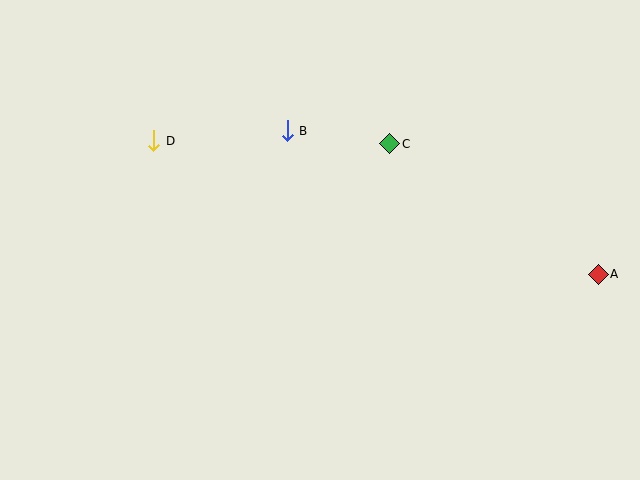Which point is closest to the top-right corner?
Point A is closest to the top-right corner.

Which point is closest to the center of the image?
Point B at (287, 131) is closest to the center.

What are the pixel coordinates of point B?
Point B is at (287, 131).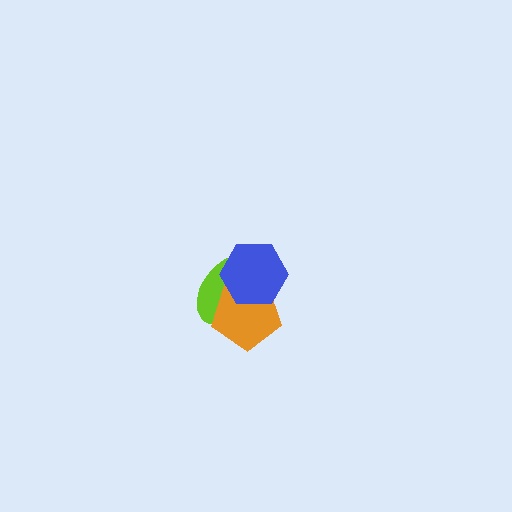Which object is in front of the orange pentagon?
The blue hexagon is in front of the orange pentagon.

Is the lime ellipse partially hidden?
Yes, it is partially covered by another shape.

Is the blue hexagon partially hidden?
No, no other shape covers it.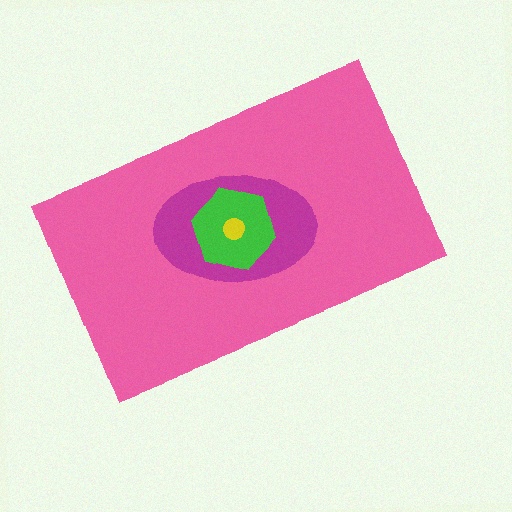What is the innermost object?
The yellow circle.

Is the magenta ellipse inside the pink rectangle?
Yes.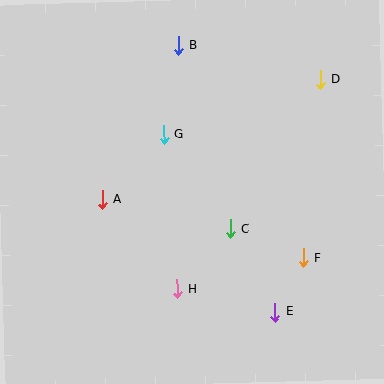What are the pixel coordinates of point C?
Point C is at (230, 229).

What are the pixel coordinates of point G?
Point G is at (164, 134).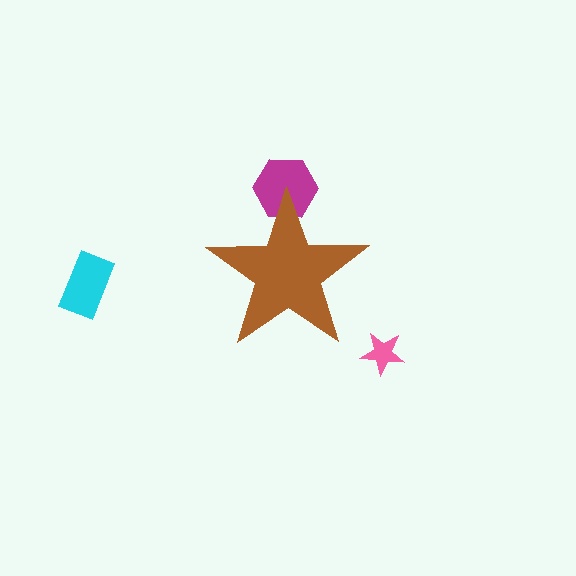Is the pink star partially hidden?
No, the pink star is fully visible.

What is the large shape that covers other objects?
A brown star.